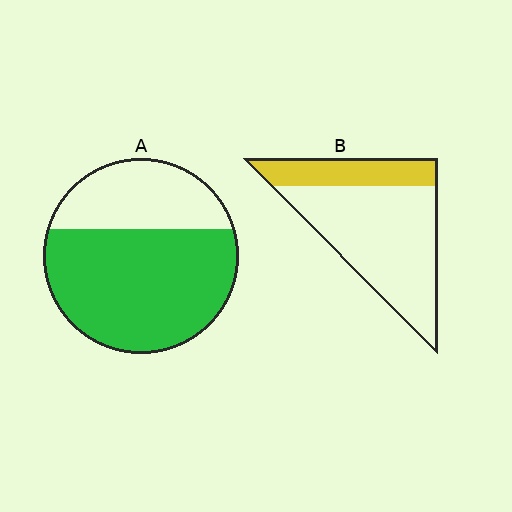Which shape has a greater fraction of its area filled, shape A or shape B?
Shape A.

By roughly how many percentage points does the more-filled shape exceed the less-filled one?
By roughly 40 percentage points (A over B).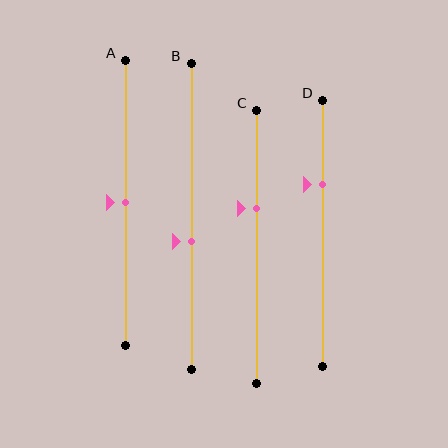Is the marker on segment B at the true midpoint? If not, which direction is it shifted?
No, the marker on segment B is shifted downward by about 8% of the segment length.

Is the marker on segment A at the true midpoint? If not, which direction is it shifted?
Yes, the marker on segment A is at the true midpoint.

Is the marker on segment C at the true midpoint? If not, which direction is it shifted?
No, the marker on segment C is shifted upward by about 14% of the segment length.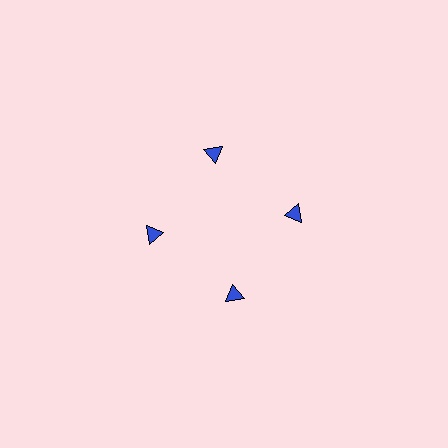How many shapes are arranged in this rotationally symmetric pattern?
There are 4 shapes, arranged in 4 groups of 1.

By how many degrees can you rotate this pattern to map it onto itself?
The pattern maps onto itself every 90 degrees of rotation.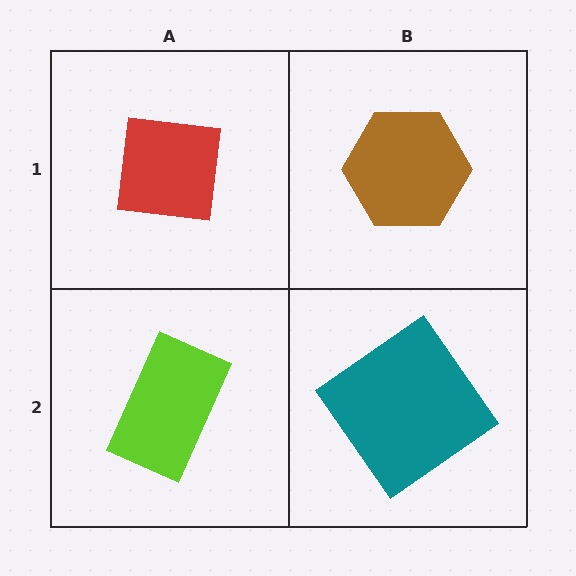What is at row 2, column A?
A lime rectangle.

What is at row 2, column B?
A teal diamond.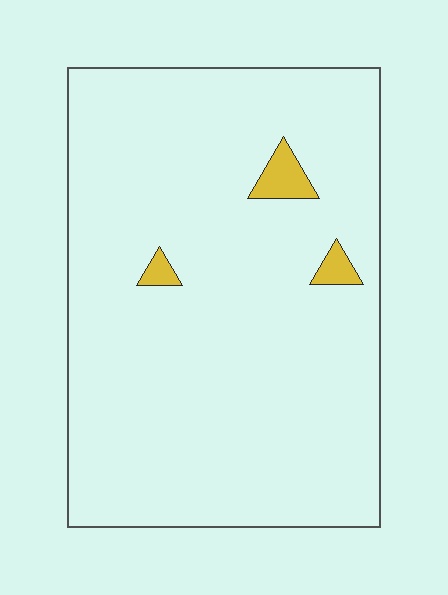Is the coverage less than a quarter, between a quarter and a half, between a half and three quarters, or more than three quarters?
Less than a quarter.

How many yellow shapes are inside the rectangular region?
3.